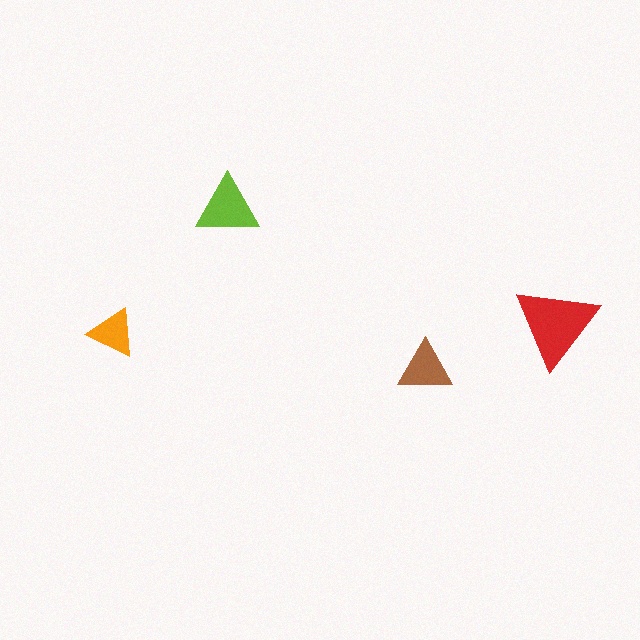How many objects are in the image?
There are 4 objects in the image.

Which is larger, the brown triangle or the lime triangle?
The lime one.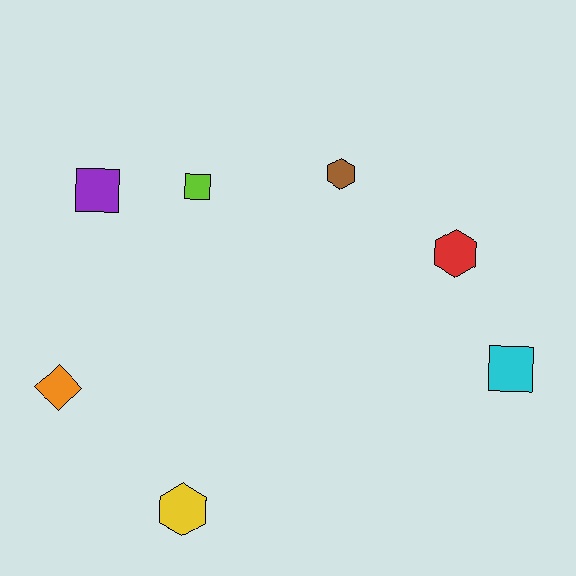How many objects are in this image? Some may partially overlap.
There are 7 objects.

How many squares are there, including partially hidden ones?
There are 3 squares.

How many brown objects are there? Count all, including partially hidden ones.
There is 1 brown object.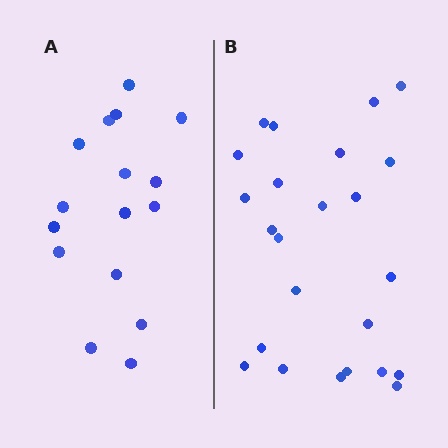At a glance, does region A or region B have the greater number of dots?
Region B (the right region) has more dots.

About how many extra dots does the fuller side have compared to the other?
Region B has roughly 8 or so more dots than region A.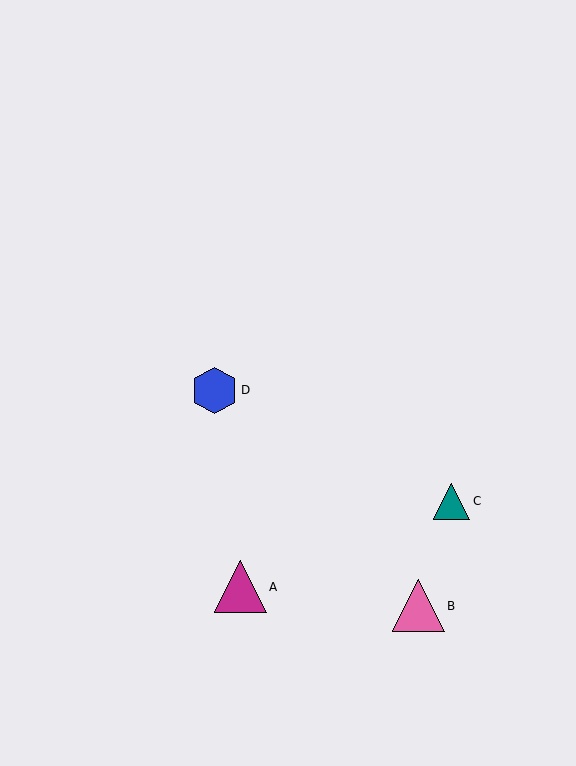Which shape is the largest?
The pink triangle (labeled B) is the largest.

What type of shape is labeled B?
Shape B is a pink triangle.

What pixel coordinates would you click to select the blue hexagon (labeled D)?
Click at (214, 390) to select the blue hexagon D.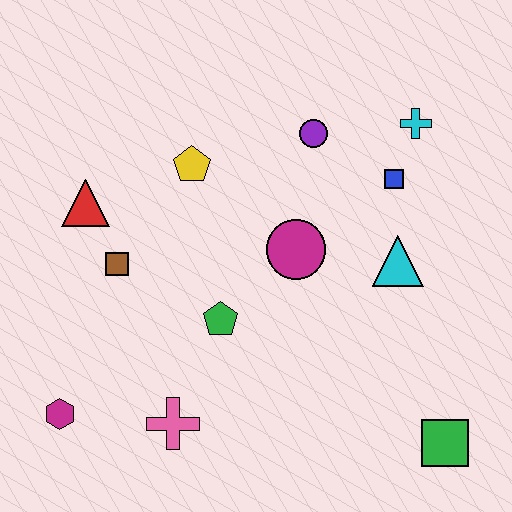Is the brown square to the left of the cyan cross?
Yes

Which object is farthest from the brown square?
The green square is farthest from the brown square.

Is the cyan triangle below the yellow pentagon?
Yes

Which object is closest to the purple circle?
The blue square is closest to the purple circle.